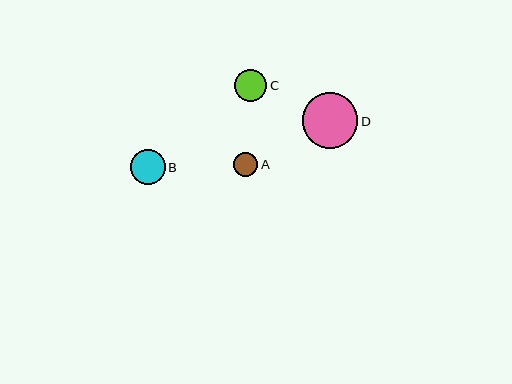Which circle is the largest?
Circle D is the largest with a size of approximately 55 pixels.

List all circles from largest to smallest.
From largest to smallest: D, B, C, A.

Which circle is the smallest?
Circle A is the smallest with a size of approximately 24 pixels.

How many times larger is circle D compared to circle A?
Circle D is approximately 2.3 times the size of circle A.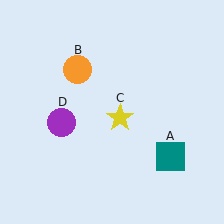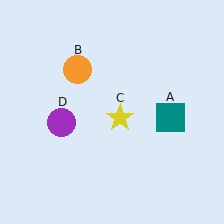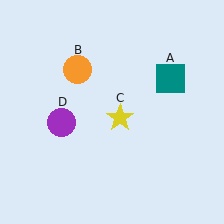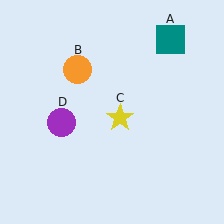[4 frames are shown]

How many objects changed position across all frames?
1 object changed position: teal square (object A).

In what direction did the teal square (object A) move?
The teal square (object A) moved up.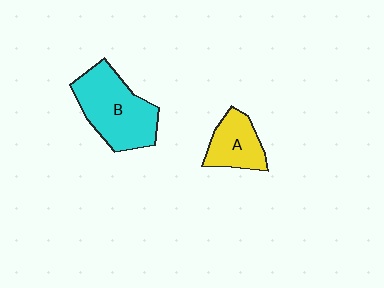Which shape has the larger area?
Shape B (cyan).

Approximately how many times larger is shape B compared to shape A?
Approximately 1.8 times.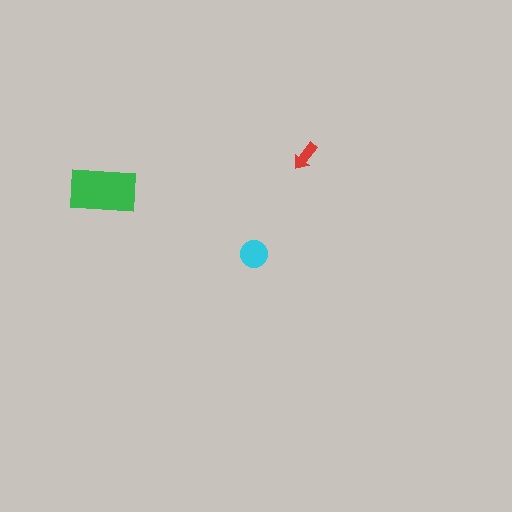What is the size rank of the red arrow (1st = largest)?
3rd.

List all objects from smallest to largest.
The red arrow, the cyan circle, the green rectangle.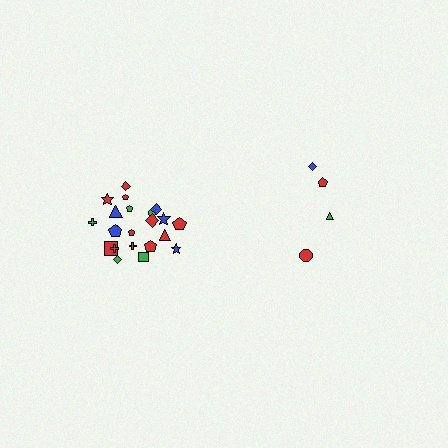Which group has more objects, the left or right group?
The left group.